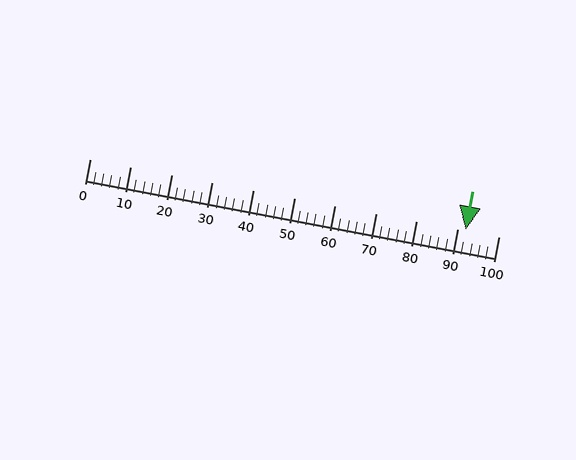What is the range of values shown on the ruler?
The ruler shows values from 0 to 100.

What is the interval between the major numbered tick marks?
The major tick marks are spaced 10 units apart.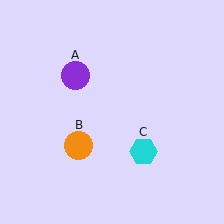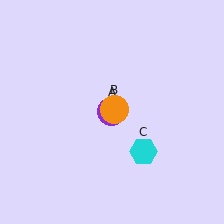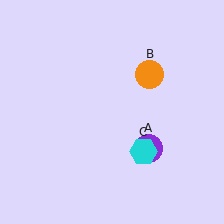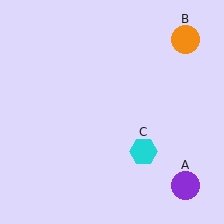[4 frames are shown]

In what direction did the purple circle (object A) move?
The purple circle (object A) moved down and to the right.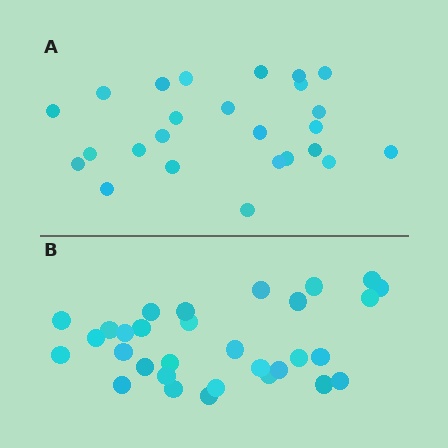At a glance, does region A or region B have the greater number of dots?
Region B (the bottom region) has more dots.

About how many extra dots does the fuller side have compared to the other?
Region B has about 6 more dots than region A.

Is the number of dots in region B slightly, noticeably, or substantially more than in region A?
Region B has only slightly more — the two regions are fairly close. The ratio is roughly 1.2 to 1.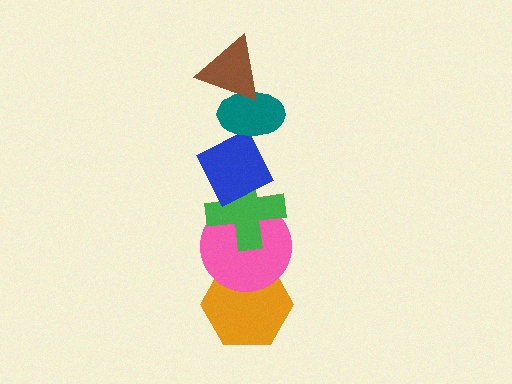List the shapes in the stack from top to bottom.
From top to bottom: the brown triangle, the teal ellipse, the blue diamond, the green cross, the pink circle, the orange hexagon.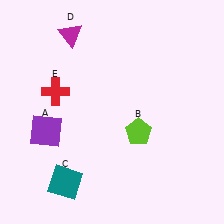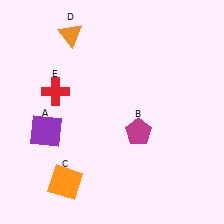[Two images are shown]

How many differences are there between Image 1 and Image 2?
There are 3 differences between the two images.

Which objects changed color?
B changed from lime to magenta. C changed from teal to orange. D changed from magenta to orange.